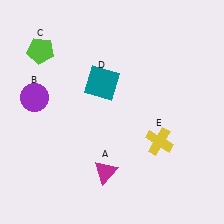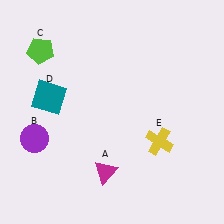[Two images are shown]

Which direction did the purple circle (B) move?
The purple circle (B) moved down.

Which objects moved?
The objects that moved are: the purple circle (B), the teal square (D).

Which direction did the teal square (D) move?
The teal square (D) moved left.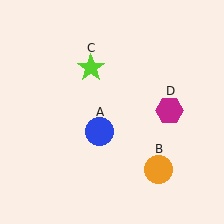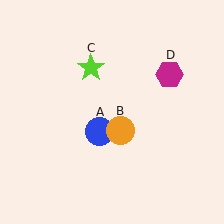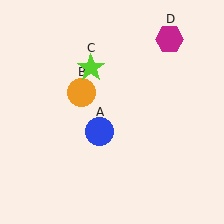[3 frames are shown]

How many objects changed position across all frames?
2 objects changed position: orange circle (object B), magenta hexagon (object D).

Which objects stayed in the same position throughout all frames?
Blue circle (object A) and lime star (object C) remained stationary.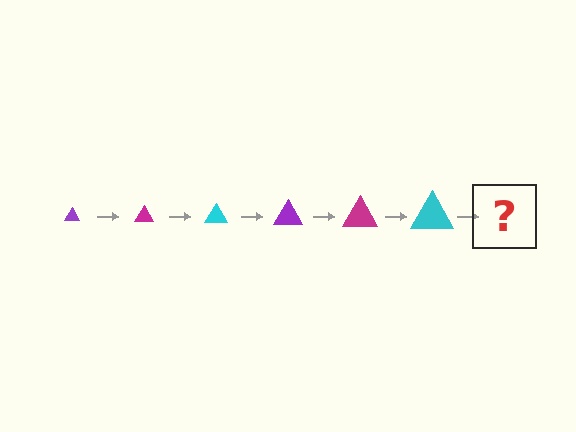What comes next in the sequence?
The next element should be a purple triangle, larger than the previous one.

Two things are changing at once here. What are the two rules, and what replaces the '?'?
The two rules are that the triangle grows larger each step and the color cycles through purple, magenta, and cyan. The '?' should be a purple triangle, larger than the previous one.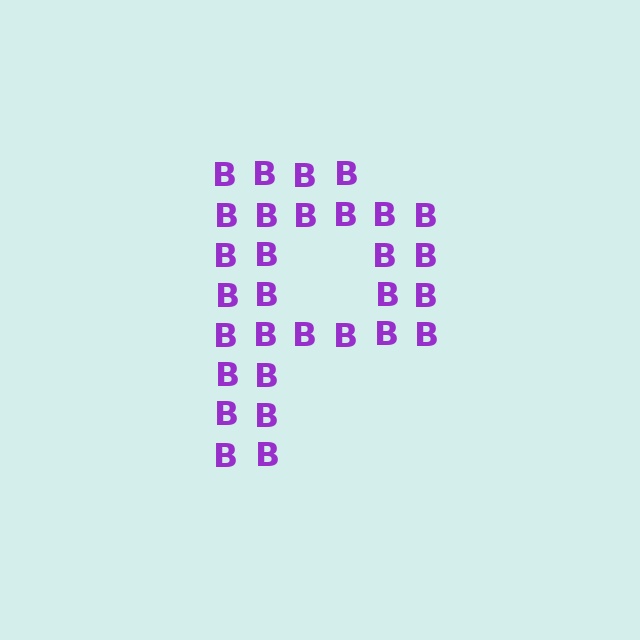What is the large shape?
The large shape is the letter P.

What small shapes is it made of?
It is made of small letter B's.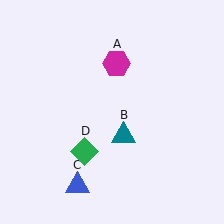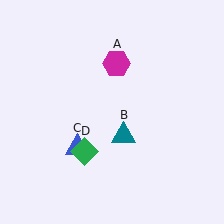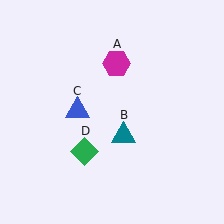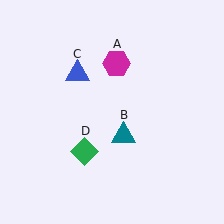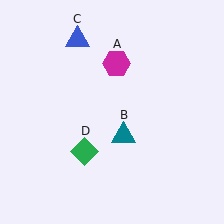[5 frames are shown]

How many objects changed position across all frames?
1 object changed position: blue triangle (object C).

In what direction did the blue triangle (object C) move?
The blue triangle (object C) moved up.